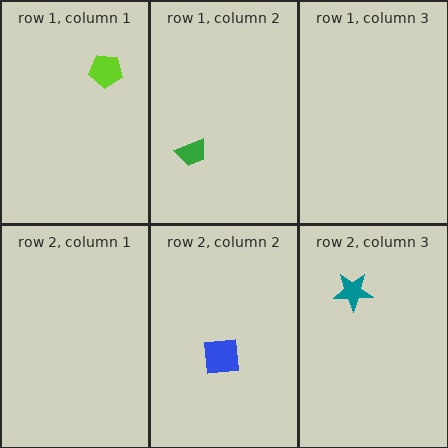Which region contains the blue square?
The row 2, column 2 region.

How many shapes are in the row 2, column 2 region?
1.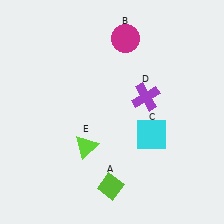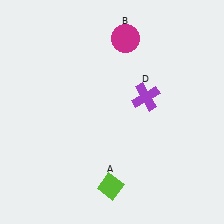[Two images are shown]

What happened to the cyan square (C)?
The cyan square (C) was removed in Image 2. It was in the bottom-right area of Image 1.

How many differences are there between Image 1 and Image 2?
There are 2 differences between the two images.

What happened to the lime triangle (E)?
The lime triangle (E) was removed in Image 2. It was in the bottom-left area of Image 1.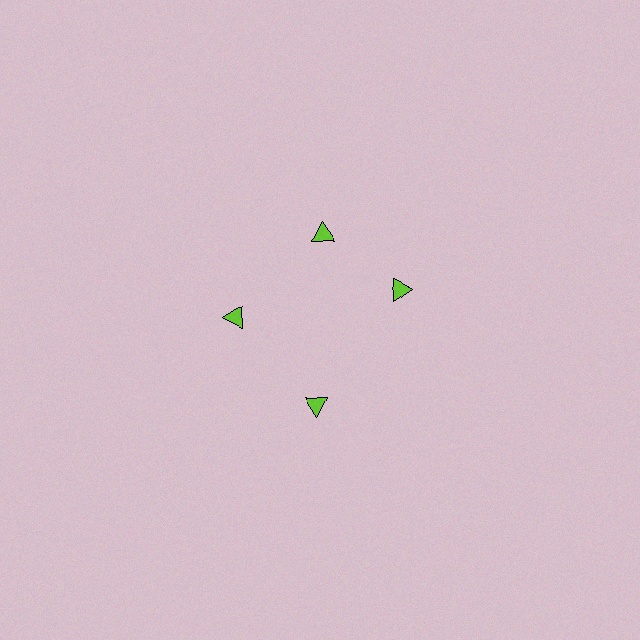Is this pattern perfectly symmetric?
No. The 4 lime triangles are arranged in a ring, but one element near the 3 o'clock position is rotated out of alignment along the ring, breaking the 4-fold rotational symmetry.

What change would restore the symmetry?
The symmetry would be restored by rotating it back into even spacing with its neighbors so that all 4 triangles sit at equal angles and equal distance from the center.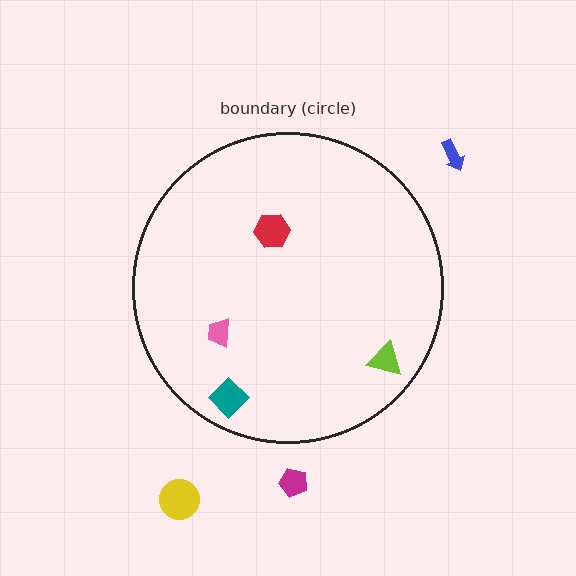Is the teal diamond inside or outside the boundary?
Inside.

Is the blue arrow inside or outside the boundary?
Outside.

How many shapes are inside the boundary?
4 inside, 3 outside.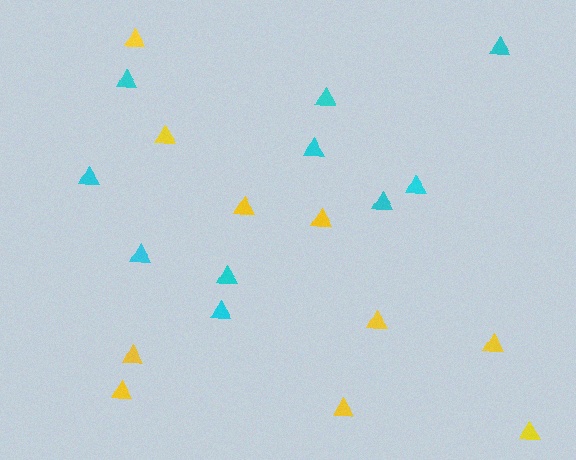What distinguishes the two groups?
There are 2 groups: one group of cyan triangles (10) and one group of yellow triangles (10).